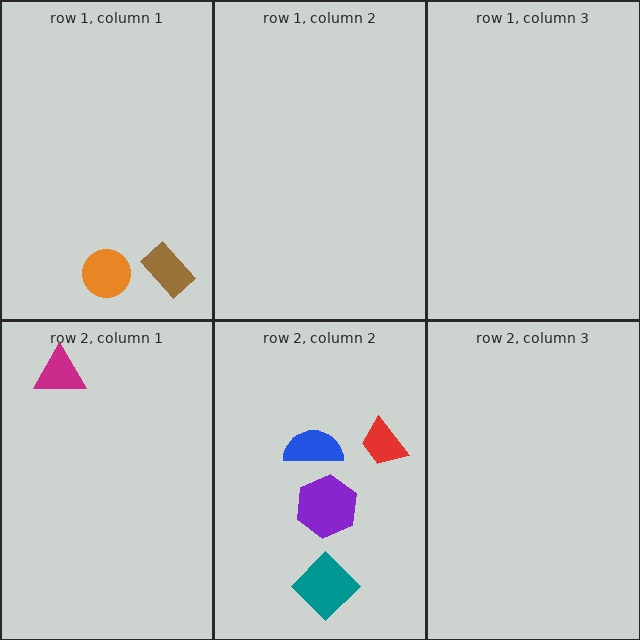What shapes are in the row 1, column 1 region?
The orange circle, the brown rectangle.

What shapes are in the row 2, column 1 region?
The magenta triangle.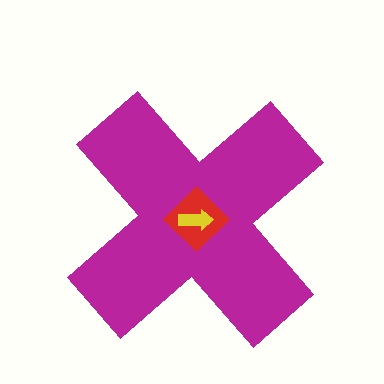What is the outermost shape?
The magenta cross.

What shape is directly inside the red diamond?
The yellow arrow.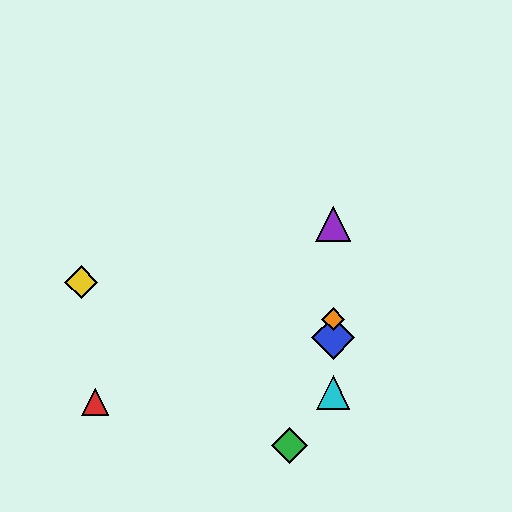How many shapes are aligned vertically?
4 shapes (the blue diamond, the purple triangle, the orange diamond, the cyan triangle) are aligned vertically.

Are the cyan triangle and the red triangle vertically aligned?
No, the cyan triangle is at x≈333 and the red triangle is at x≈95.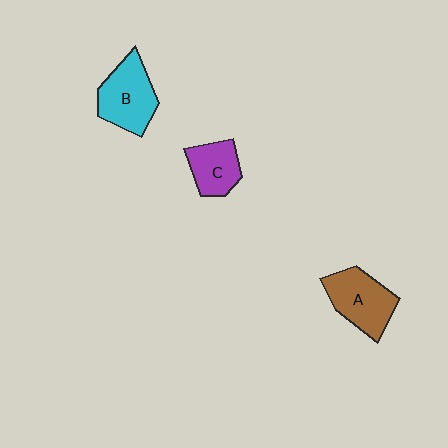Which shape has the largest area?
Shape B (cyan).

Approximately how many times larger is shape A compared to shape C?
Approximately 1.4 times.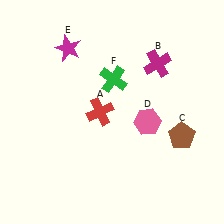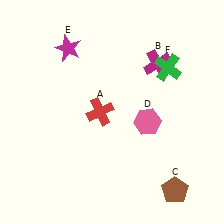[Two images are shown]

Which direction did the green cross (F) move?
The green cross (F) moved right.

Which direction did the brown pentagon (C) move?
The brown pentagon (C) moved down.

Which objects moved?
The objects that moved are: the brown pentagon (C), the green cross (F).